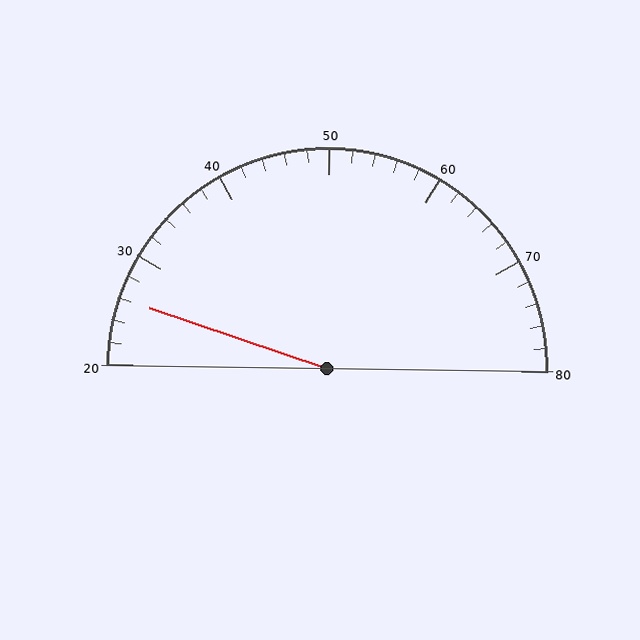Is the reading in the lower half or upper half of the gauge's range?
The reading is in the lower half of the range (20 to 80).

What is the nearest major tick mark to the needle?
The nearest major tick mark is 30.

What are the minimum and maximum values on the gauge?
The gauge ranges from 20 to 80.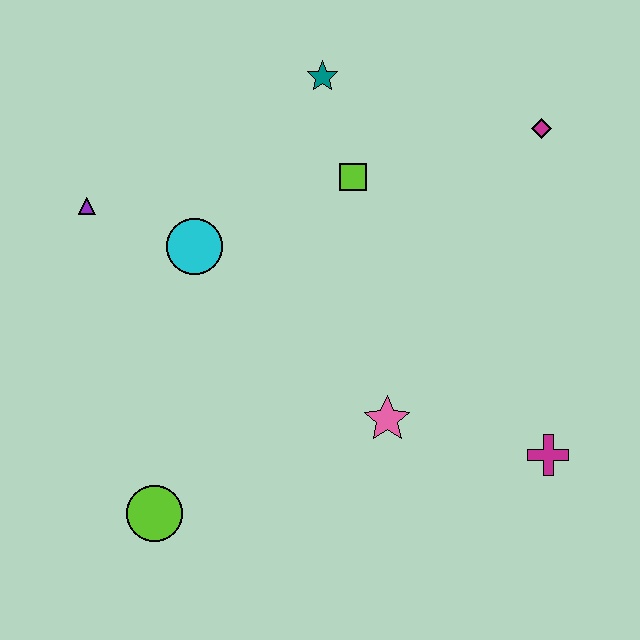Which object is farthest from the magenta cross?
The purple triangle is farthest from the magenta cross.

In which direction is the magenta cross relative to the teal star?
The magenta cross is below the teal star.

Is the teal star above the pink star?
Yes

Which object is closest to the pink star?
The magenta cross is closest to the pink star.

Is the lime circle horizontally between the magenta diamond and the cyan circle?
No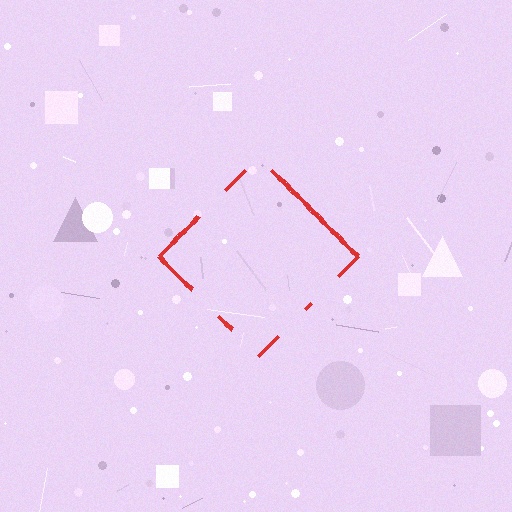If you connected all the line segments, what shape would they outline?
They would outline a diamond.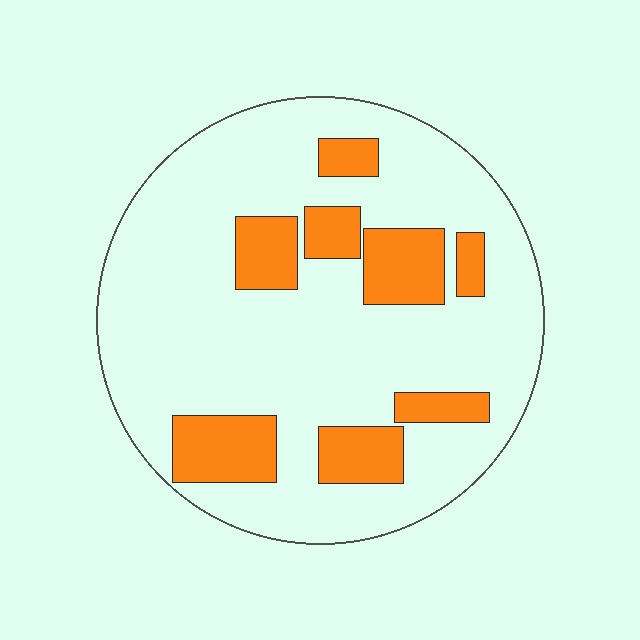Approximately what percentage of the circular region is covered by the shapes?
Approximately 20%.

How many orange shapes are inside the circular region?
8.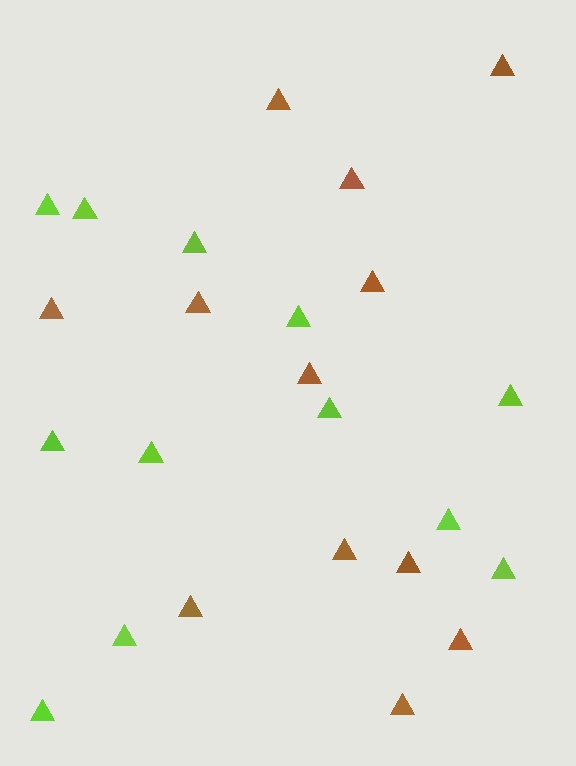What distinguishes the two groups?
There are 2 groups: one group of brown triangles (12) and one group of lime triangles (12).